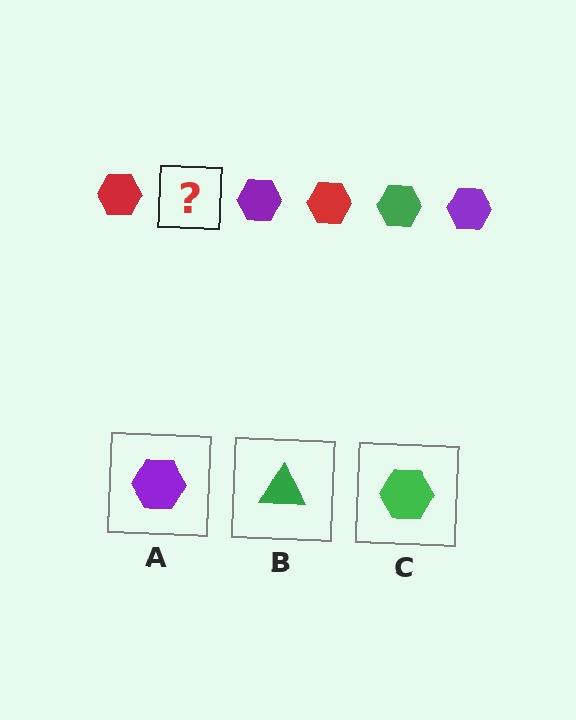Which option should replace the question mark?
Option C.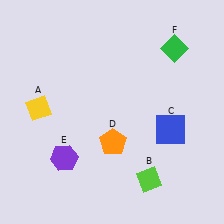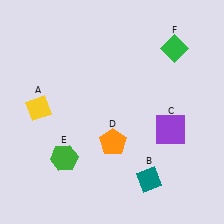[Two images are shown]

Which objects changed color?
B changed from lime to teal. C changed from blue to purple. E changed from purple to green.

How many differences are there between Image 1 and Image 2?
There are 3 differences between the two images.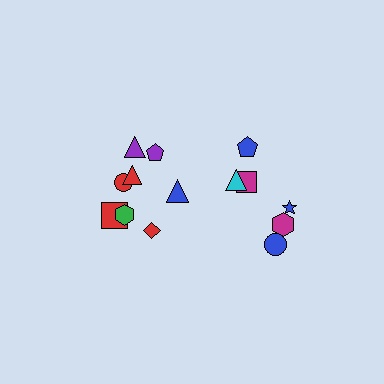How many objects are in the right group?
There are 6 objects.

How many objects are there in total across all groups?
There are 14 objects.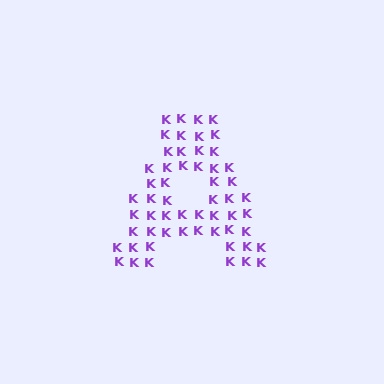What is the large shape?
The large shape is the letter A.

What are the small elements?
The small elements are letter K's.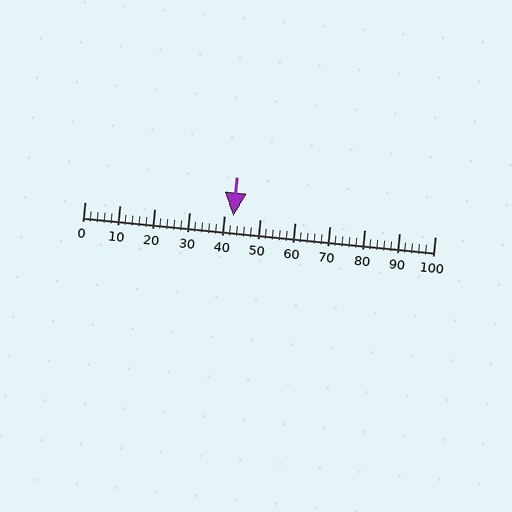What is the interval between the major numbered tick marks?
The major tick marks are spaced 10 units apart.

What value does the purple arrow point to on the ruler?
The purple arrow points to approximately 42.